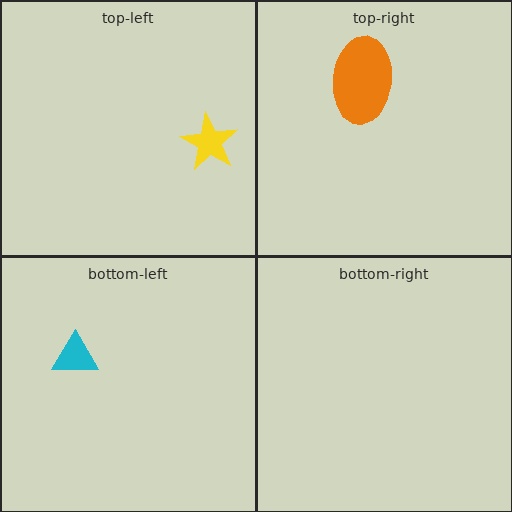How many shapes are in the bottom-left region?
1.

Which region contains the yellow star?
The top-left region.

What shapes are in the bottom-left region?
The cyan triangle.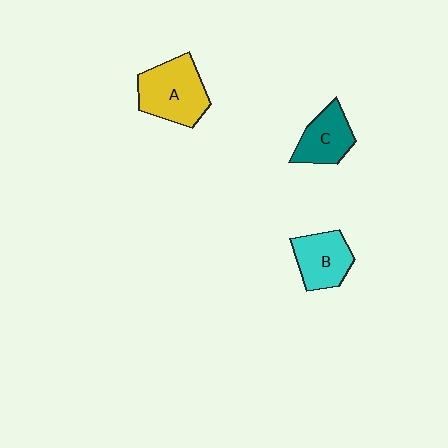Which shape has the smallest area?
Shape C (teal).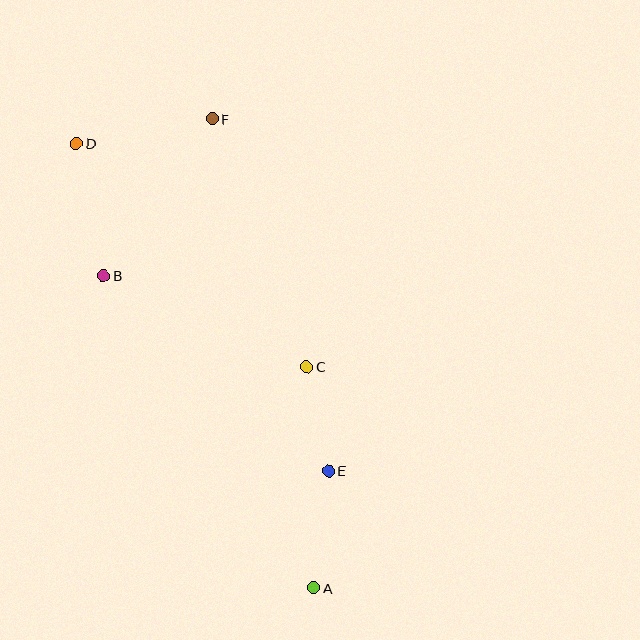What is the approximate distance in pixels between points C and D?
The distance between C and D is approximately 321 pixels.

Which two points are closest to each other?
Points C and E are closest to each other.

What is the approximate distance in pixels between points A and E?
The distance between A and E is approximately 118 pixels.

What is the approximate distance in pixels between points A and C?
The distance between A and C is approximately 221 pixels.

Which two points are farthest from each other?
Points A and D are farthest from each other.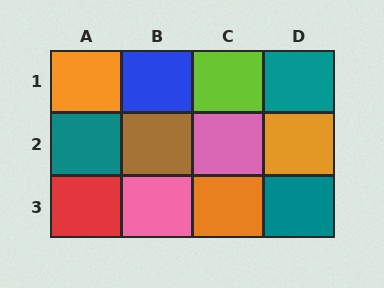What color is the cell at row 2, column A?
Teal.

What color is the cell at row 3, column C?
Orange.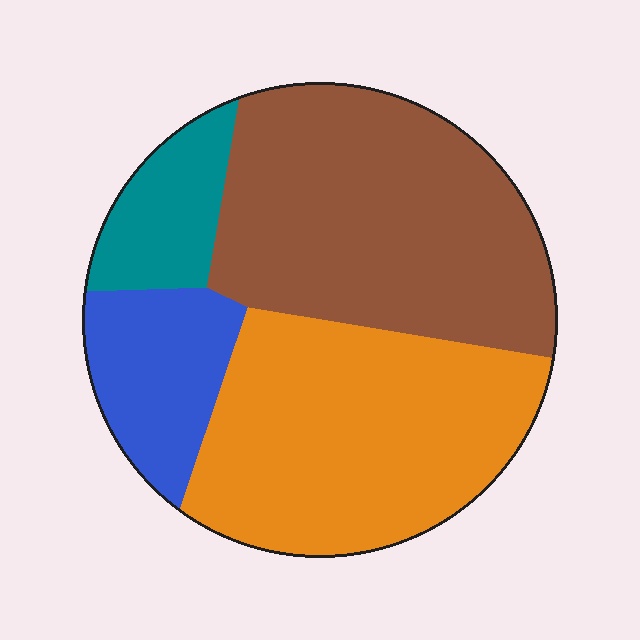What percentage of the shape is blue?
Blue covers 13% of the shape.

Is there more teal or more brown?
Brown.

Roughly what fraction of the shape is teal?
Teal takes up about one tenth (1/10) of the shape.